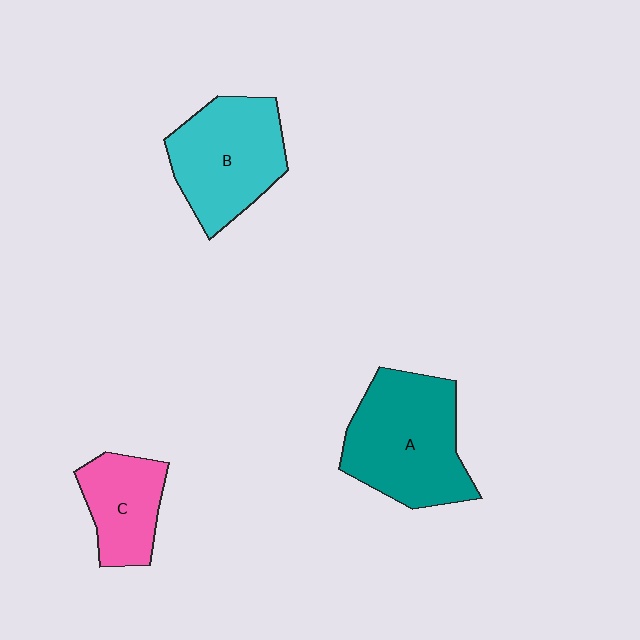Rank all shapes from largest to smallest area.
From largest to smallest: A (teal), B (cyan), C (pink).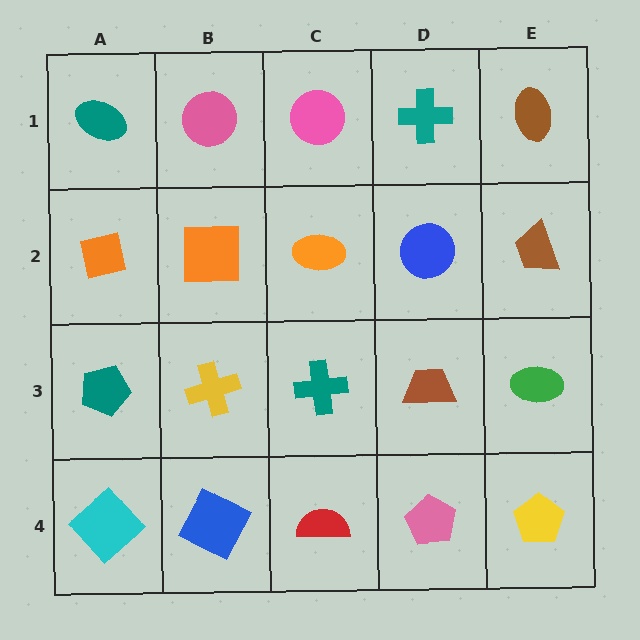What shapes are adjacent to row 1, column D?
A blue circle (row 2, column D), a pink circle (row 1, column C), a brown ellipse (row 1, column E).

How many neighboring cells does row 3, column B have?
4.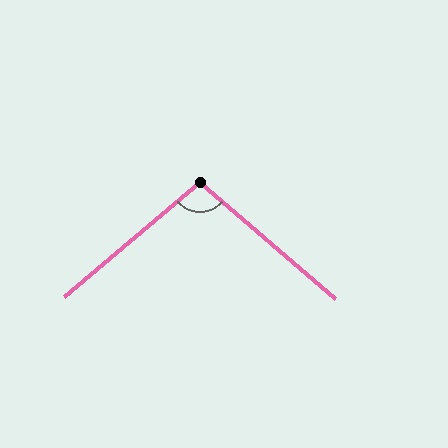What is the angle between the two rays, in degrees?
Approximately 99 degrees.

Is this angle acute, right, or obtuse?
It is obtuse.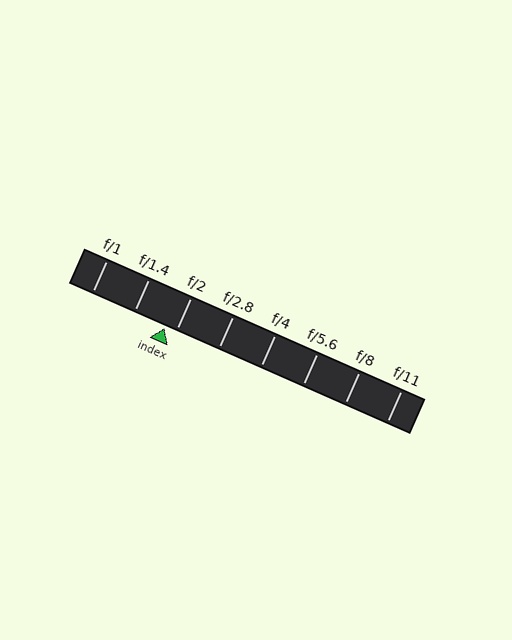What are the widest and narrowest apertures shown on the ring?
The widest aperture shown is f/1 and the narrowest is f/11.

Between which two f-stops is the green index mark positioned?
The index mark is between f/1.4 and f/2.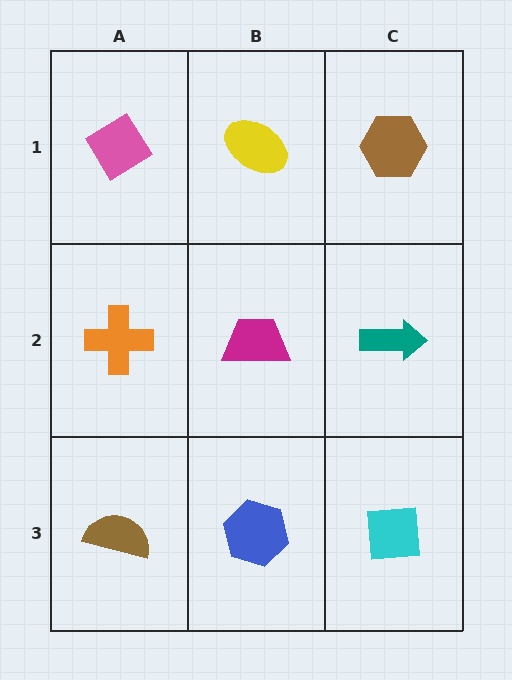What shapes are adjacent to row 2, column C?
A brown hexagon (row 1, column C), a cyan square (row 3, column C), a magenta trapezoid (row 2, column B).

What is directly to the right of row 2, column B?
A teal arrow.